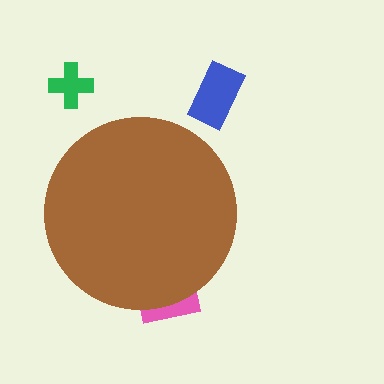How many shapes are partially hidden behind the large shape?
1 shape is partially hidden.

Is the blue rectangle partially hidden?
No, the blue rectangle is fully visible.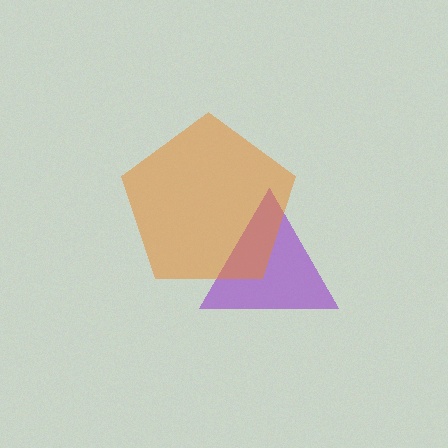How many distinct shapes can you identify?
There are 2 distinct shapes: a purple triangle, an orange pentagon.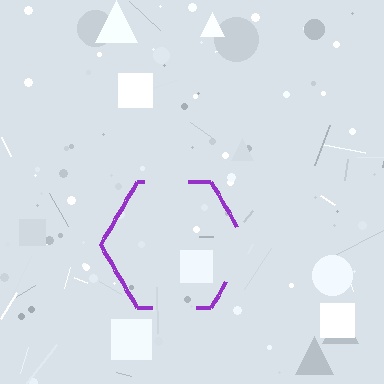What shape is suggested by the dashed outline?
The dashed outline suggests a hexagon.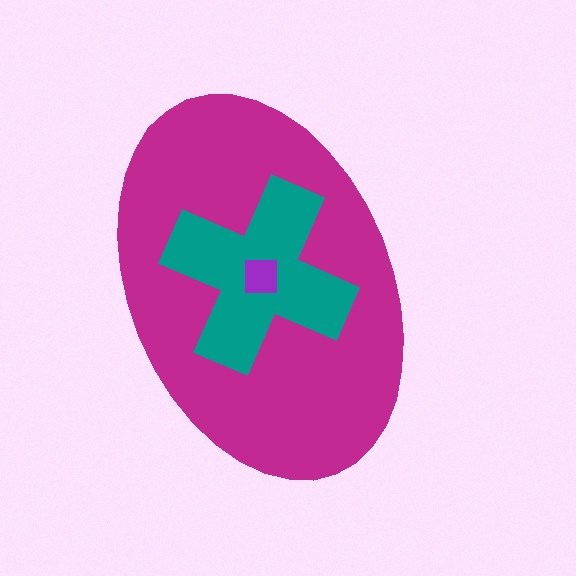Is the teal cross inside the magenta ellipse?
Yes.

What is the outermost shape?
The magenta ellipse.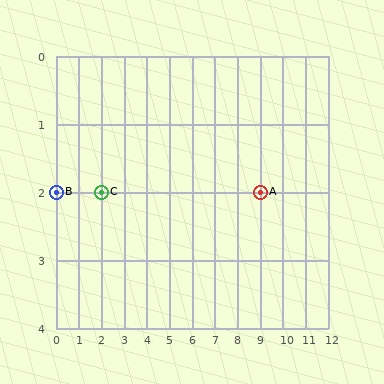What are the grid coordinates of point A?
Point A is at grid coordinates (9, 2).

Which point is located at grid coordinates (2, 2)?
Point C is at (2, 2).